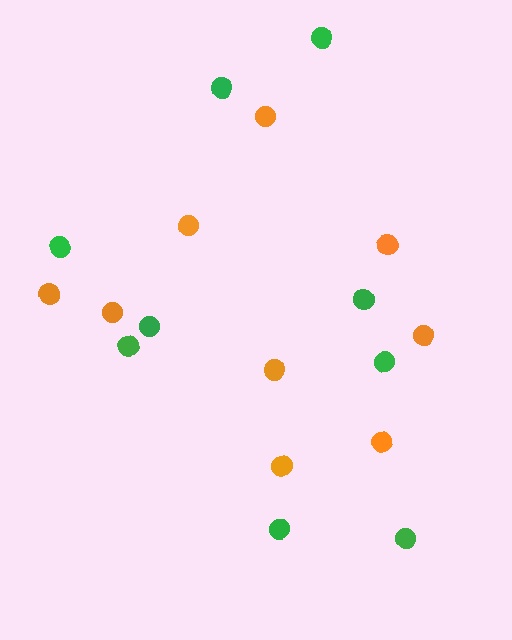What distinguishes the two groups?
There are 2 groups: one group of green circles (9) and one group of orange circles (9).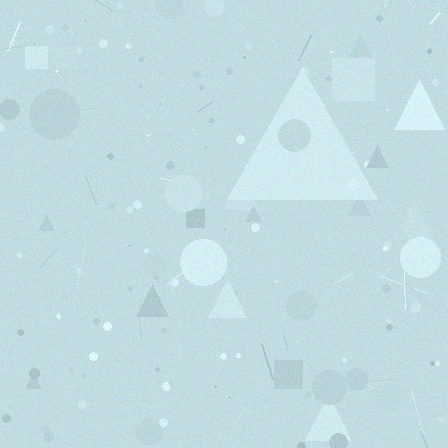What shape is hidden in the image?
A triangle is hidden in the image.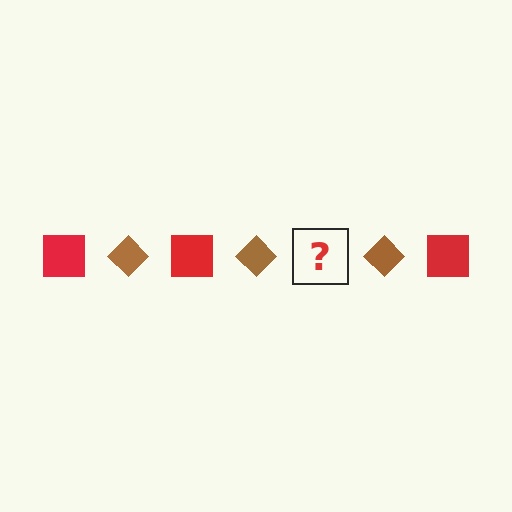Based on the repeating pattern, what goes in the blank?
The blank should be a red square.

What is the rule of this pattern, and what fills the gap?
The rule is that the pattern alternates between red square and brown diamond. The gap should be filled with a red square.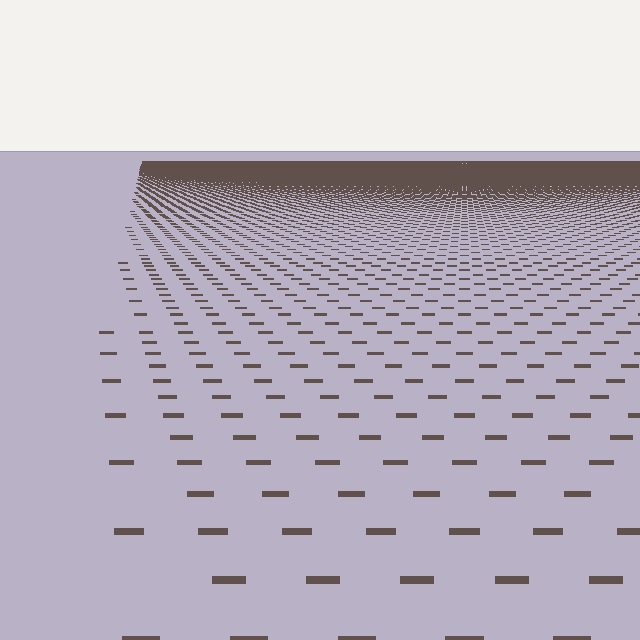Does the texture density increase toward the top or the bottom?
Density increases toward the top.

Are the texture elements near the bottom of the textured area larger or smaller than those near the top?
Larger. Near the bottom, elements are closer to the viewer and appear at a bigger on-screen size.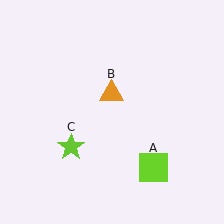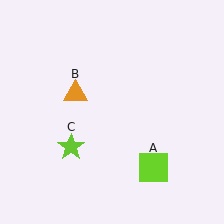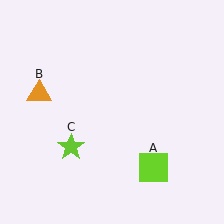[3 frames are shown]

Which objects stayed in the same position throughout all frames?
Lime square (object A) and lime star (object C) remained stationary.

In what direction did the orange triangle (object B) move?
The orange triangle (object B) moved left.